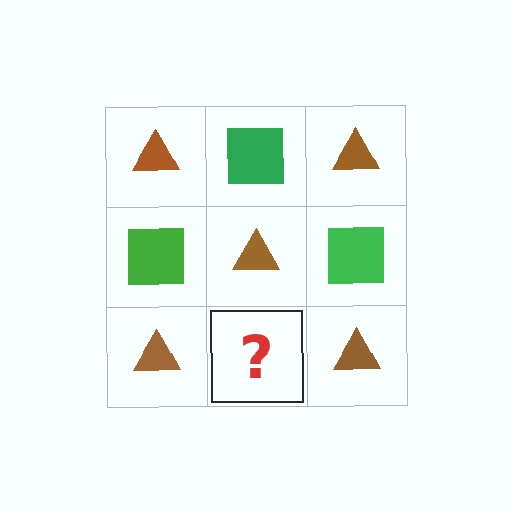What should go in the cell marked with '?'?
The missing cell should contain a green square.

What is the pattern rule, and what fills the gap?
The rule is that it alternates brown triangle and green square in a checkerboard pattern. The gap should be filled with a green square.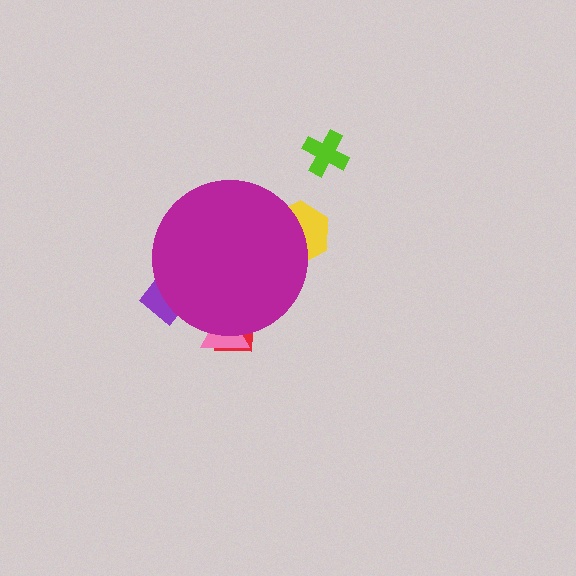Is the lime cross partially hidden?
No, the lime cross is fully visible.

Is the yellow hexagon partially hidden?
Yes, the yellow hexagon is partially hidden behind the magenta circle.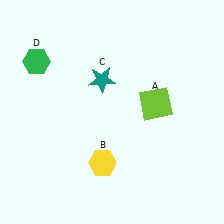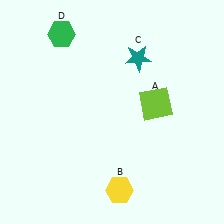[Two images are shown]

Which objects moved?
The objects that moved are: the yellow hexagon (B), the teal star (C), the green hexagon (D).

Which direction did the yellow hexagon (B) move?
The yellow hexagon (B) moved down.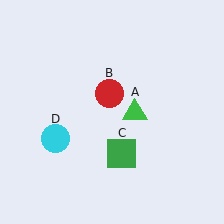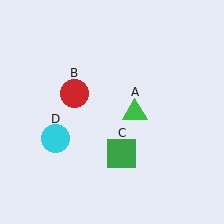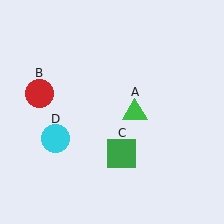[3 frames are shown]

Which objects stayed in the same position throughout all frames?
Green triangle (object A) and green square (object C) and cyan circle (object D) remained stationary.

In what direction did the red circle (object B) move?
The red circle (object B) moved left.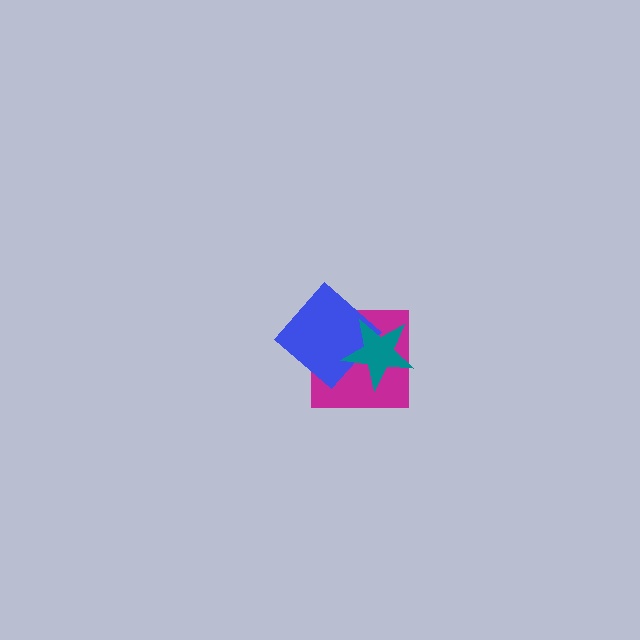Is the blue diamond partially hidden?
Yes, it is partially covered by another shape.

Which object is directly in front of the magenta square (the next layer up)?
The blue diamond is directly in front of the magenta square.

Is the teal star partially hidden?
No, no other shape covers it.